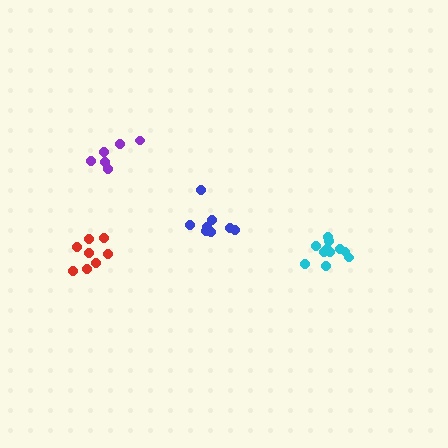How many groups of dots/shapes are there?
There are 4 groups.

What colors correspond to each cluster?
The clusters are colored: red, blue, cyan, purple.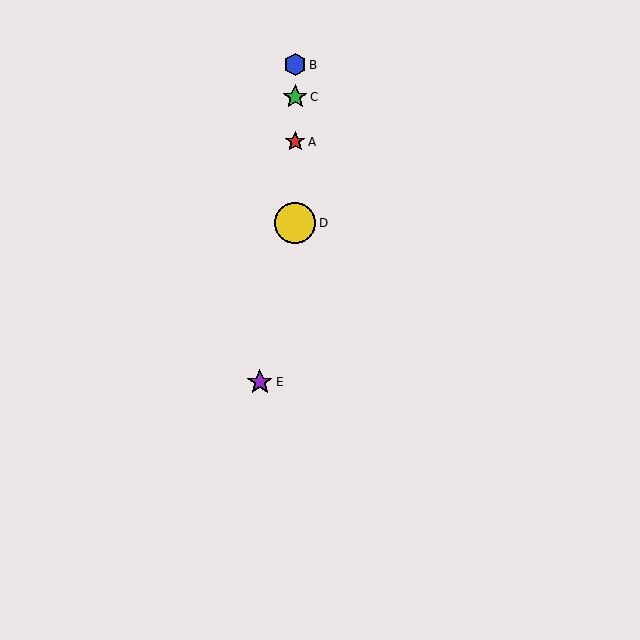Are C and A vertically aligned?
Yes, both are at x≈295.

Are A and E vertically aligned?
No, A is at x≈295 and E is at x≈260.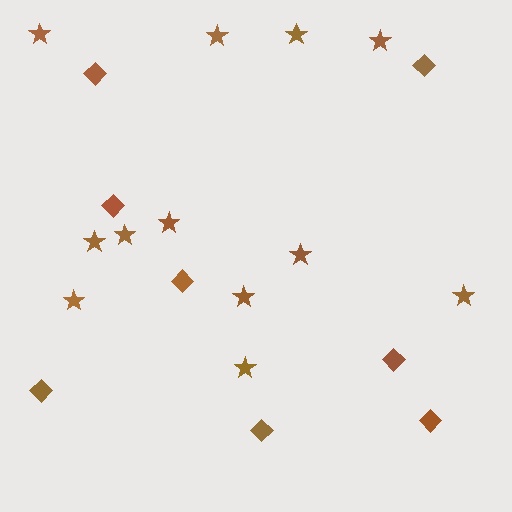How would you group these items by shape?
There are 2 groups: one group of stars (12) and one group of diamonds (8).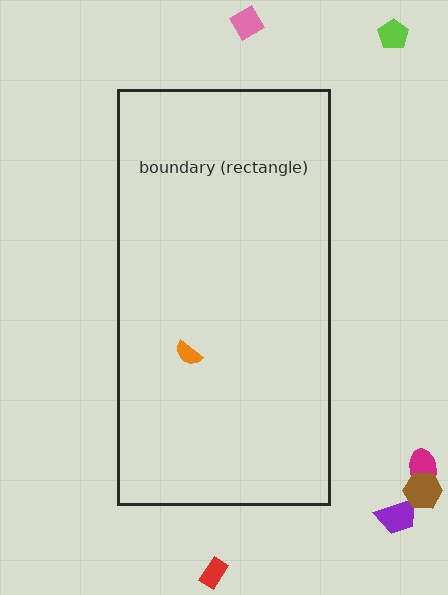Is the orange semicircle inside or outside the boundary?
Inside.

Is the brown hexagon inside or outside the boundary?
Outside.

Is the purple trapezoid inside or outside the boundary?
Outside.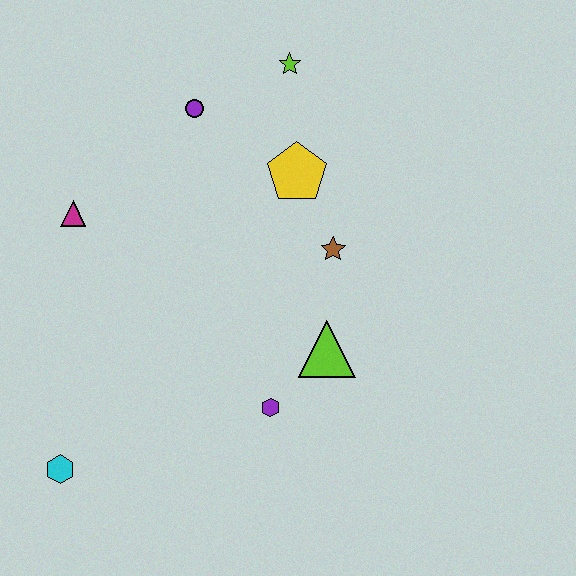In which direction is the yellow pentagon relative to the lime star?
The yellow pentagon is below the lime star.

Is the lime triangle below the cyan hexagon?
No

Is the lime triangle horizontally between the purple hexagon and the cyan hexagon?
No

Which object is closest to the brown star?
The yellow pentagon is closest to the brown star.